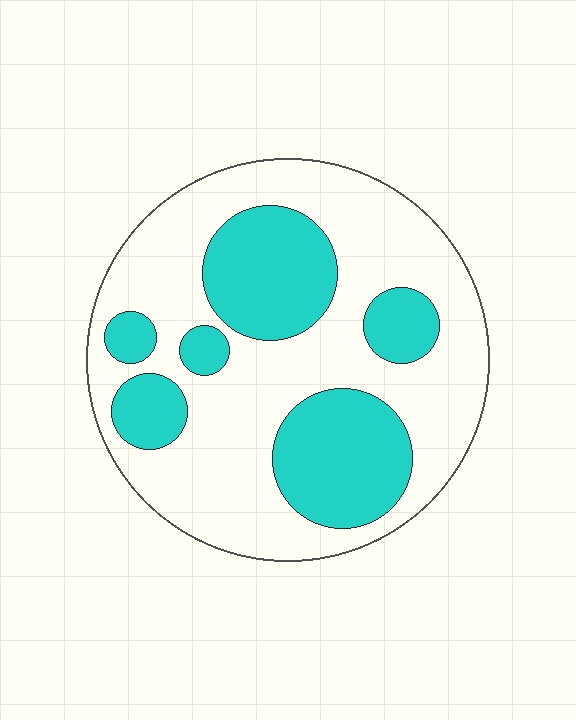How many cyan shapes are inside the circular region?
6.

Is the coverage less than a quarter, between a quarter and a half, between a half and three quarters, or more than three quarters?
Between a quarter and a half.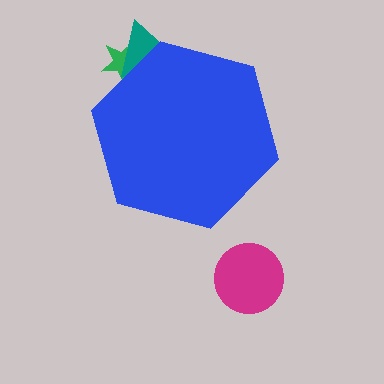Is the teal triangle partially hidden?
Yes, the teal triangle is partially hidden behind the blue hexagon.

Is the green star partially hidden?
Yes, the green star is partially hidden behind the blue hexagon.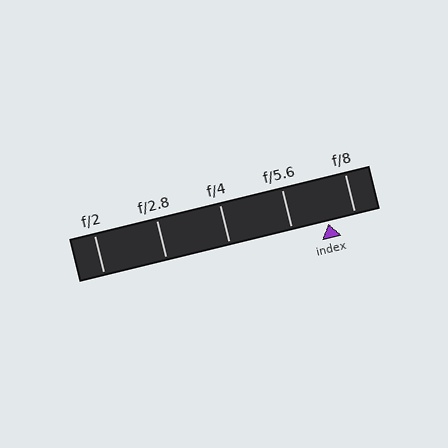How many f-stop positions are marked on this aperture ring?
There are 5 f-stop positions marked.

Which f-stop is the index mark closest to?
The index mark is closest to f/8.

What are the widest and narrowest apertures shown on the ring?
The widest aperture shown is f/2 and the narrowest is f/8.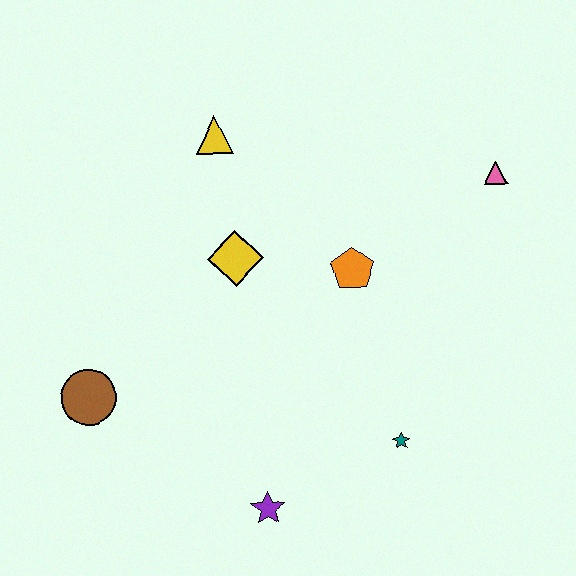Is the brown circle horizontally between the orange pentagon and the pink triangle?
No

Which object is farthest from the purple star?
The pink triangle is farthest from the purple star.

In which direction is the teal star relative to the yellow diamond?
The teal star is below the yellow diamond.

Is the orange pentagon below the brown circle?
No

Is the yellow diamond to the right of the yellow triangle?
Yes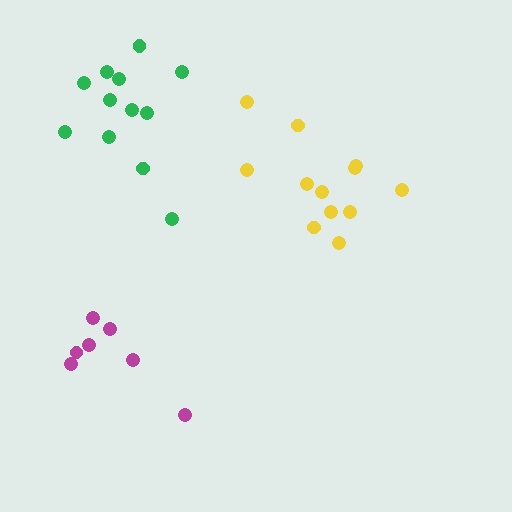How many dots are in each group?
Group 1: 12 dots, Group 2: 7 dots, Group 3: 12 dots (31 total).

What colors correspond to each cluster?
The clusters are colored: green, magenta, yellow.